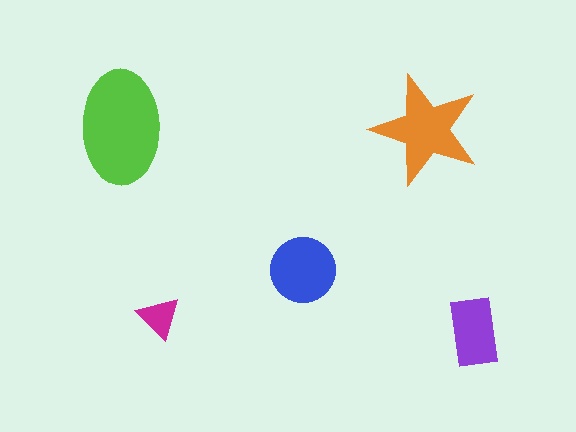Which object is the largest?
The lime ellipse.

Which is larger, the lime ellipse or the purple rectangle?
The lime ellipse.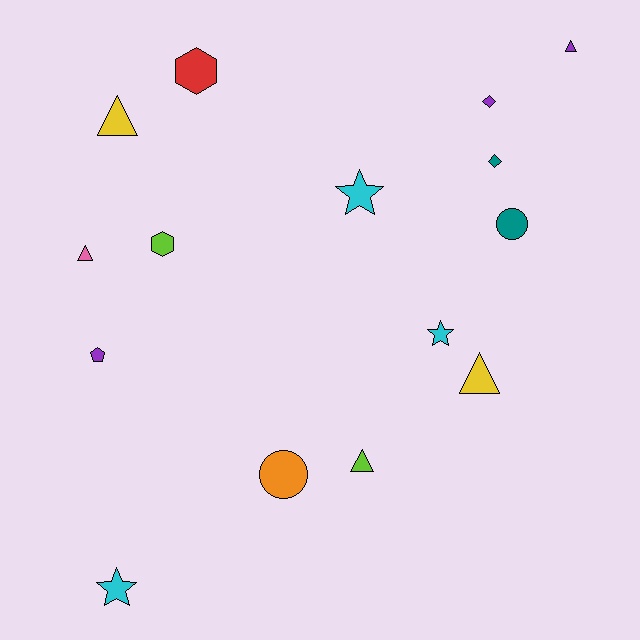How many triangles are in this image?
There are 5 triangles.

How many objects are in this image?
There are 15 objects.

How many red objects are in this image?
There is 1 red object.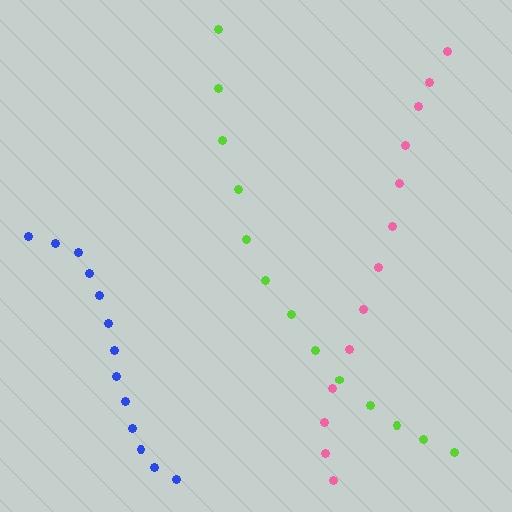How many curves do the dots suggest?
There are 3 distinct paths.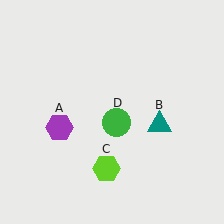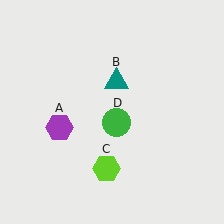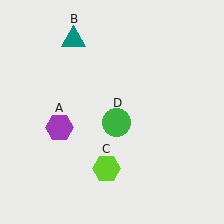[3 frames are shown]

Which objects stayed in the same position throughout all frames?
Purple hexagon (object A) and lime hexagon (object C) and green circle (object D) remained stationary.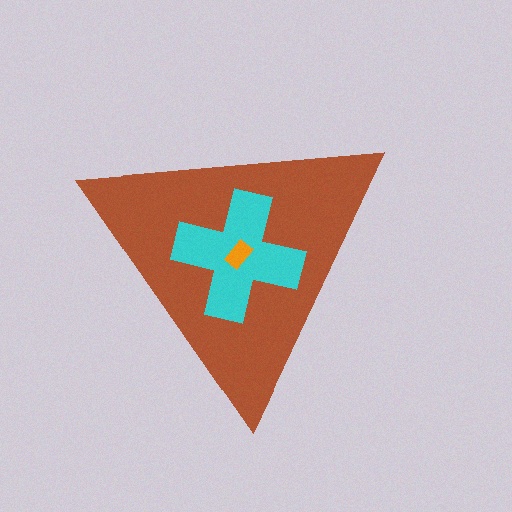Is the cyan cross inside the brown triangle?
Yes.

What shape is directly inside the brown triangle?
The cyan cross.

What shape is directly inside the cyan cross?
The orange rectangle.